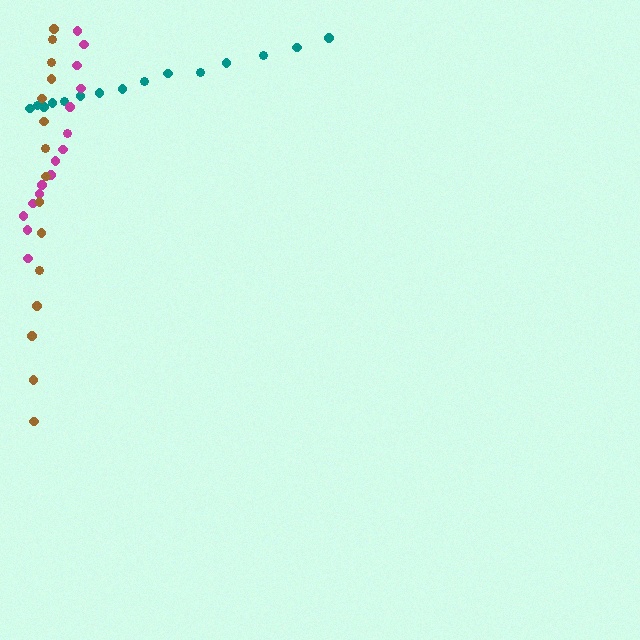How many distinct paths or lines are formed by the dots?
There are 3 distinct paths.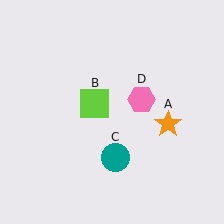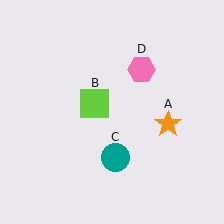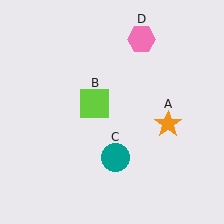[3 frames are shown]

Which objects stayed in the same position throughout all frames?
Orange star (object A) and lime square (object B) and teal circle (object C) remained stationary.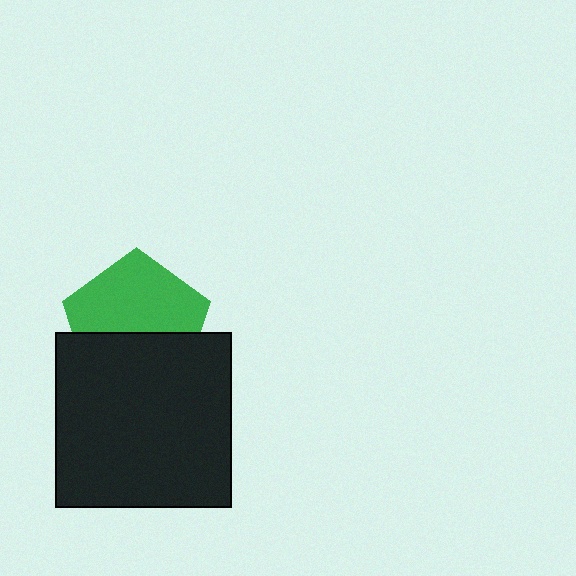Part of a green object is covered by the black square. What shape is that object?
It is a pentagon.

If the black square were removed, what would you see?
You would see the complete green pentagon.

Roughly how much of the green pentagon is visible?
About half of it is visible (roughly 56%).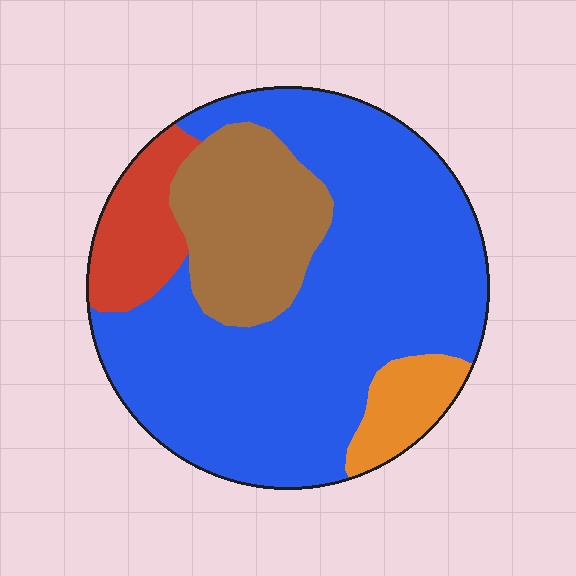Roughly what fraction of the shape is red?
Red covers 10% of the shape.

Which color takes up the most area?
Blue, at roughly 65%.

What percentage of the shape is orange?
Orange takes up about one tenth (1/10) of the shape.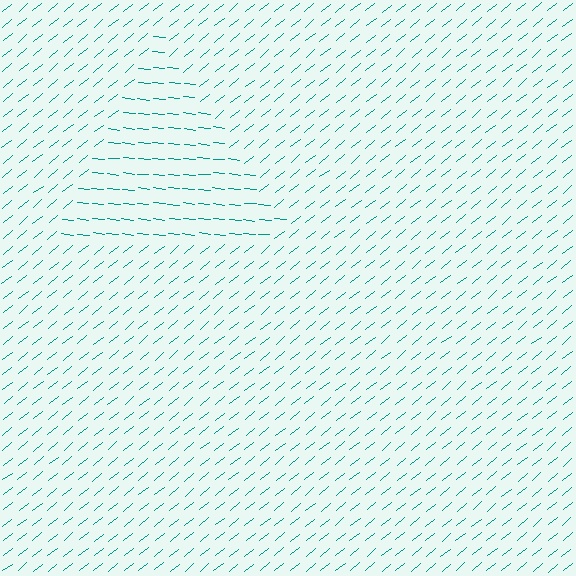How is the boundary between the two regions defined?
The boundary is defined purely by a change in line orientation (approximately 45 degrees difference). All lines are the same color and thickness.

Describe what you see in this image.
The image is filled with small teal line segments. A triangle region in the image has lines oriented differently from the surrounding lines, creating a visible texture boundary.